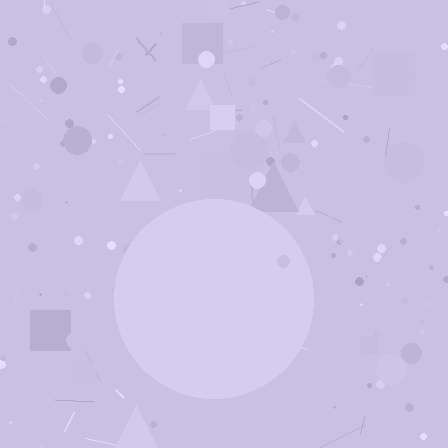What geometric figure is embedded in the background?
A circle is embedded in the background.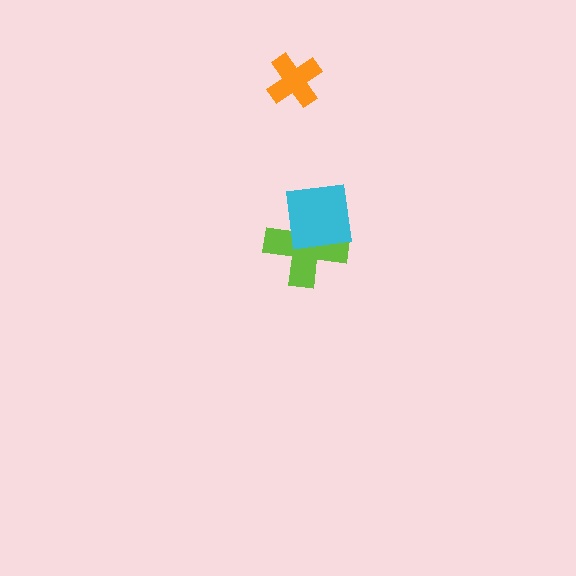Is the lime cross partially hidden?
Yes, it is partially covered by another shape.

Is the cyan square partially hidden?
No, no other shape covers it.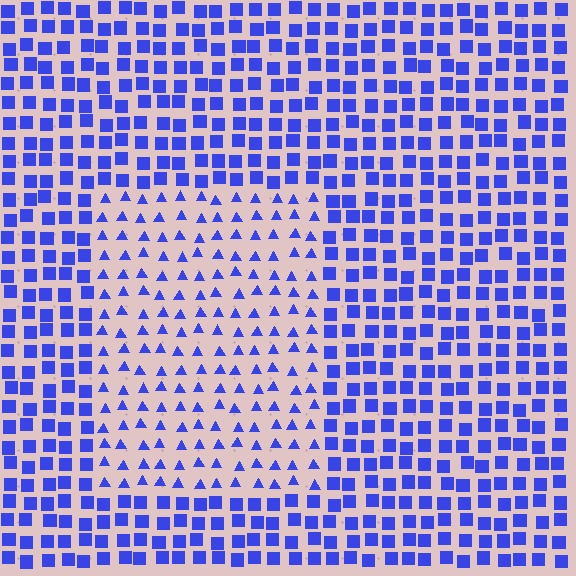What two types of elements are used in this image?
The image uses triangles inside the rectangle region and squares outside it.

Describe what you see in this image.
The image is filled with small blue elements arranged in a uniform grid. A rectangle-shaped region contains triangles, while the surrounding area contains squares. The boundary is defined purely by the change in element shape.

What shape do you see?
I see a rectangle.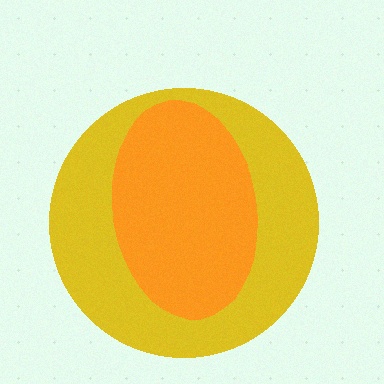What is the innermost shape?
The orange ellipse.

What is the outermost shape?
The yellow circle.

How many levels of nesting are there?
2.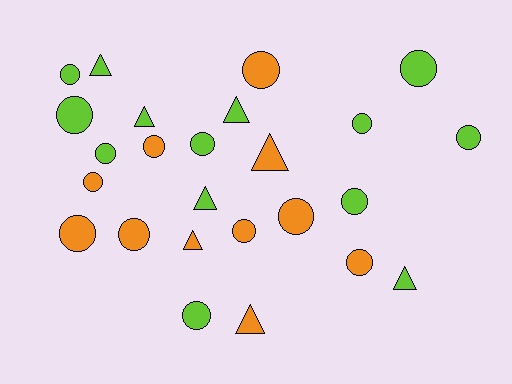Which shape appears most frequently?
Circle, with 17 objects.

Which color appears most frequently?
Lime, with 14 objects.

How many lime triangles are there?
There are 5 lime triangles.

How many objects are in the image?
There are 25 objects.